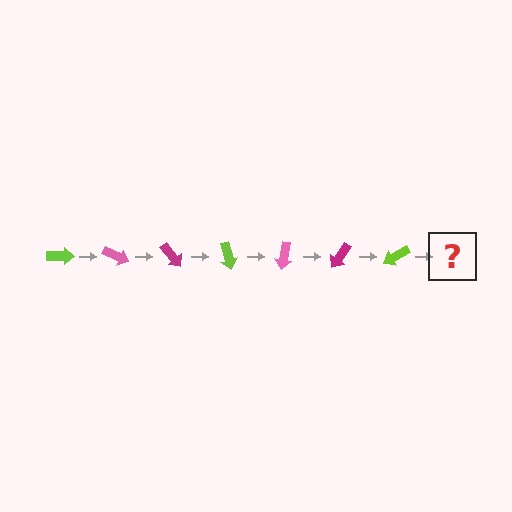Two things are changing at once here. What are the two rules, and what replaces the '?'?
The two rules are that it rotates 25 degrees each step and the color cycles through lime, pink, and magenta. The '?' should be a pink arrow, rotated 175 degrees from the start.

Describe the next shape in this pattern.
It should be a pink arrow, rotated 175 degrees from the start.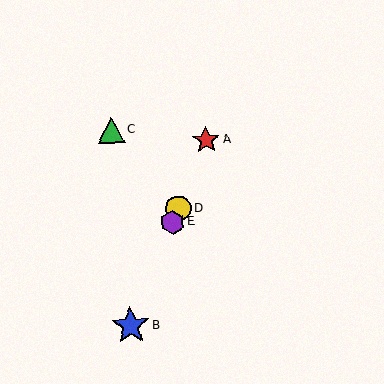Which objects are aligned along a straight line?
Objects A, B, D, E are aligned along a straight line.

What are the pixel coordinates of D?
Object D is at (178, 209).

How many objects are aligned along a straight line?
4 objects (A, B, D, E) are aligned along a straight line.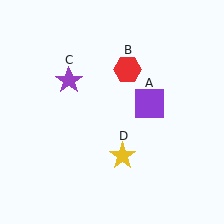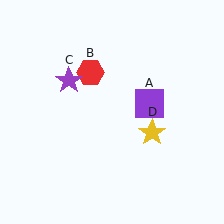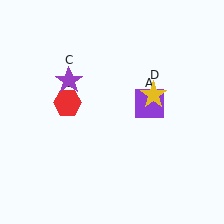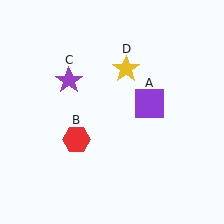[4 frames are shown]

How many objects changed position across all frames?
2 objects changed position: red hexagon (object B), yellow star (object D).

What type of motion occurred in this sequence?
The red hexagon (object B), yellow star (object D) rotated counterclockwise around the center of the scene.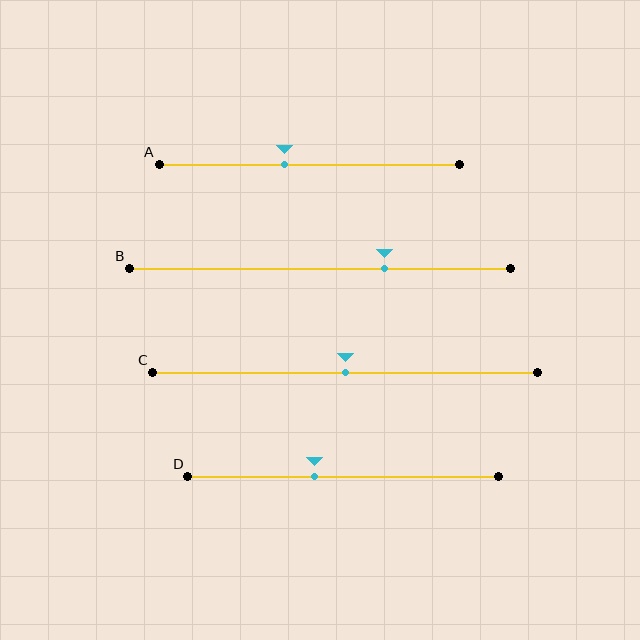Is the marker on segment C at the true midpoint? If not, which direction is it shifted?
Yes, the marker on segment C is at the true midpoint.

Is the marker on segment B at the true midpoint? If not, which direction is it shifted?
No, the marker on segment B is shifted to the right by about 17% of the segment length.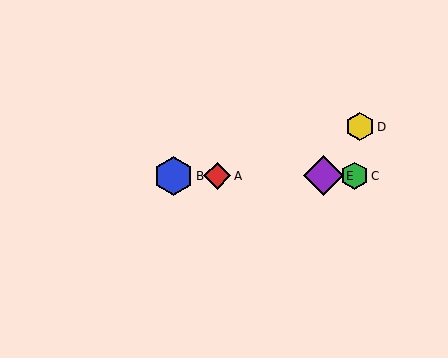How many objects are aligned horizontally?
4 objects (A, B, C, E) are aligned horizontally.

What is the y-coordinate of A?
Object A is at y≈176.